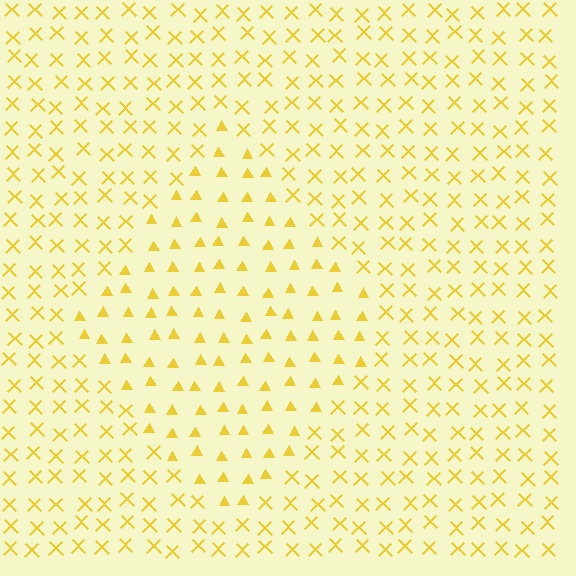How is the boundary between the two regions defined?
The boundary is defined by a change in element shape: triangles inside vs. X marks outside. All elements share the same color and spacing.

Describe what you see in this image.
The image is filled with small yellow elements arranged in a uniform grid. A diamond-shaped region contains triangles, while the surrounding area contains X marks. The boundary is defined purely by the change in element shape.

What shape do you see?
I see a diamond.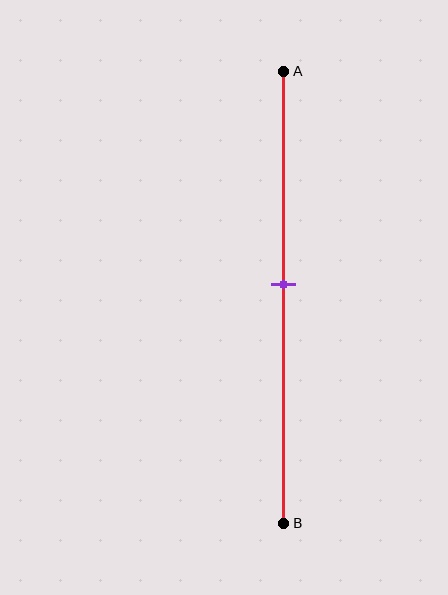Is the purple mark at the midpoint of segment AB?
Yes, the mark is approximately at the midpoint.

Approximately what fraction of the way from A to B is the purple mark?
The purple mark is approximately 45% of the way from A to B.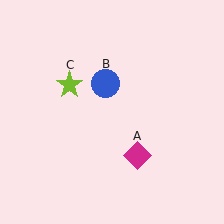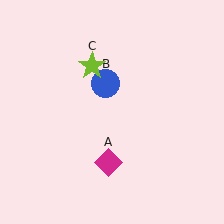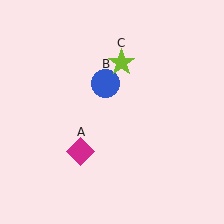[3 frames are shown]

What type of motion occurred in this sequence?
The magenta diamond (object A), lime star (object C) rotated clockwise around the center of the scene.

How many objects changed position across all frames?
2 objects changed position: magenta diamond (object A), lime star (object C).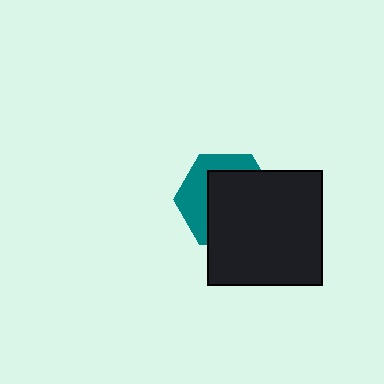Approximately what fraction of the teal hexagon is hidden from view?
Roughly 62% of the teal hexagon is hidden behind the black square.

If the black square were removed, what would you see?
You would see the complete teal hexagon.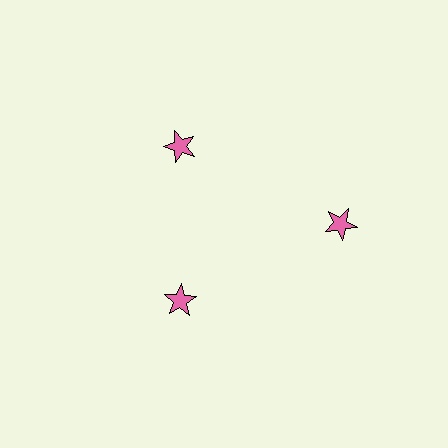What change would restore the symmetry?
The symmetry would be restored by moving it inward, back onto the ring so that all 3 stars sit at equal angles and equal distance from the center.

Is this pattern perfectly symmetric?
No. The 3 pink stars are arranged in a ring, but one element near the 3 o'clock position is pushed outward from the center, breaking the 3-fold rotational symmetry.